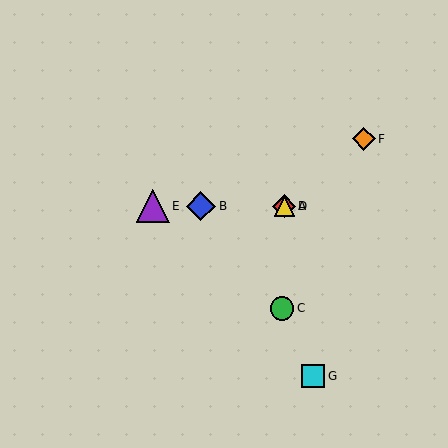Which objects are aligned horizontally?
Objects A, B, D, E are aligned horizontally.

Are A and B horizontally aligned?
Yes, both are at y≈206.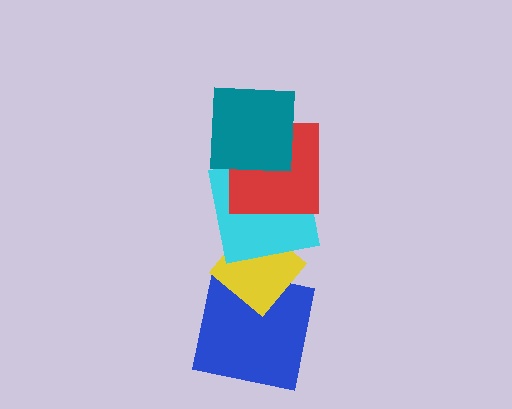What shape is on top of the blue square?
The yellow diamond is on top of the blue square.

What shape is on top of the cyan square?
The red square is on top of the cyan square.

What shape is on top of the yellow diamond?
The cyan square is on top of the yellow diamond.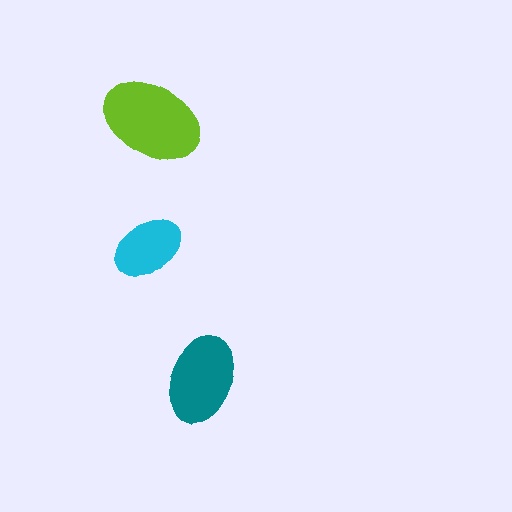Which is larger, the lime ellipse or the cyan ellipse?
The lime one.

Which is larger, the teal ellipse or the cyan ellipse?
The teal one.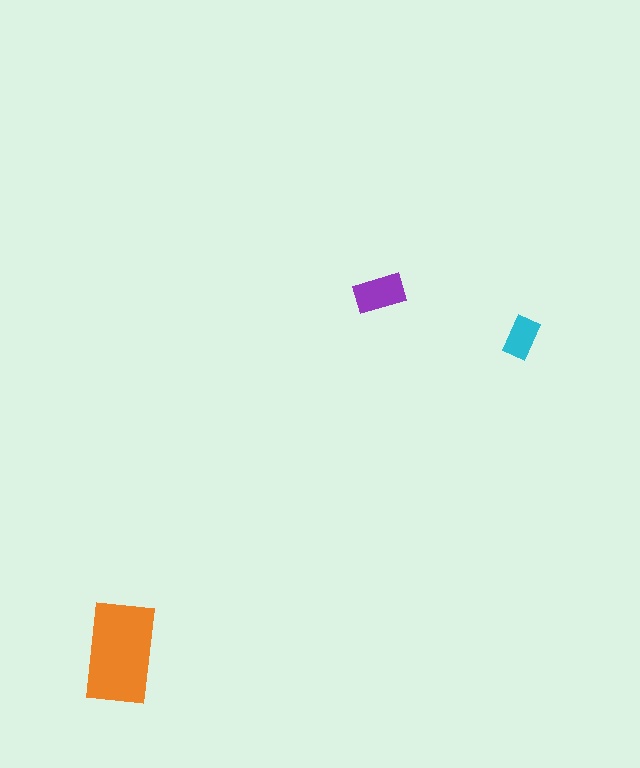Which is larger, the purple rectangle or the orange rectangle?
The orange one.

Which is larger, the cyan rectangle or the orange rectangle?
The orange one.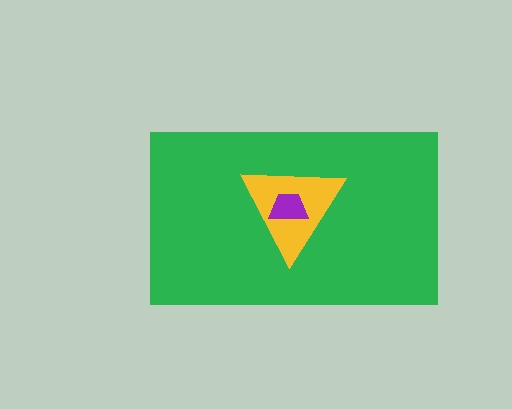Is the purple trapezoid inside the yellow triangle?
Yes.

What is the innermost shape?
The purple trapezoid.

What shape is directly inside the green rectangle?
The yellow triangle.